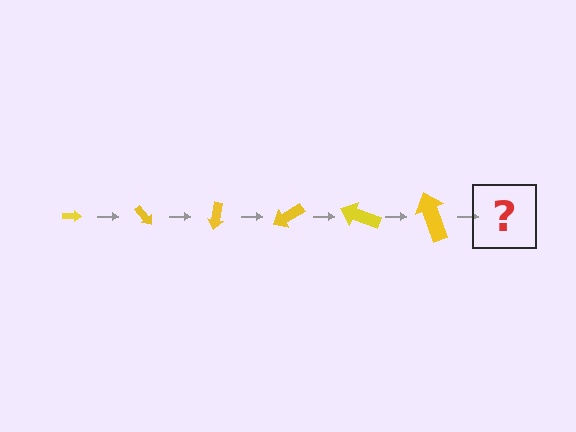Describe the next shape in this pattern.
It should be an arrow, larger than the previous one and rotated 300 degrees from the start.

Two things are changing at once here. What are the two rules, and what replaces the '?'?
The two rules are that the arrow grows larger each step and it rotates 50 degrees each step. The '?' should be an arrow, larger than the previous one and rotated 300 degrees from the start.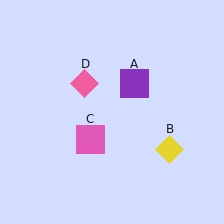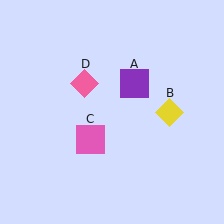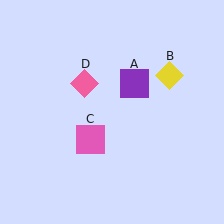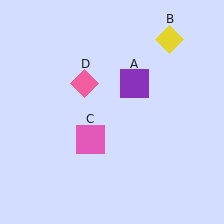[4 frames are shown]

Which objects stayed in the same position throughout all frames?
Purple square (object A) and pink square (object C) and pink diamond (object D) remained stationary.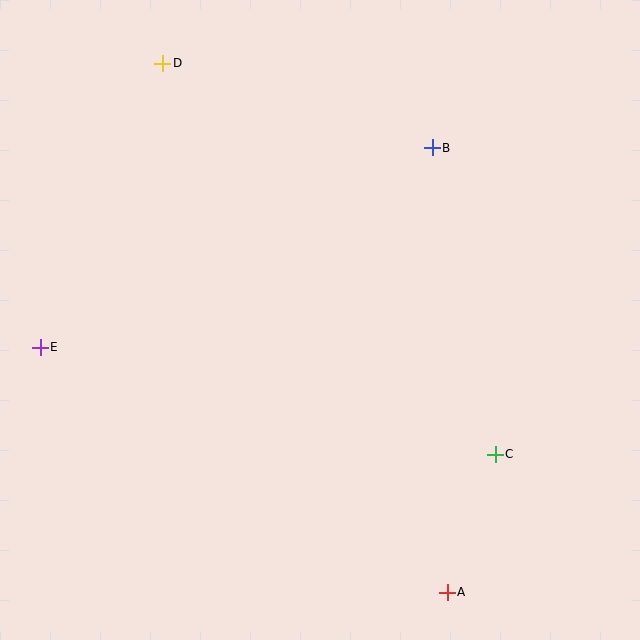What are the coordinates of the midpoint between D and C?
The midpoint between D and C is at (329, 259).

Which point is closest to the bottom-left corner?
Point E is closest to the bottom-left corner.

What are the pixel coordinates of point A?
Point A is at (447, 592).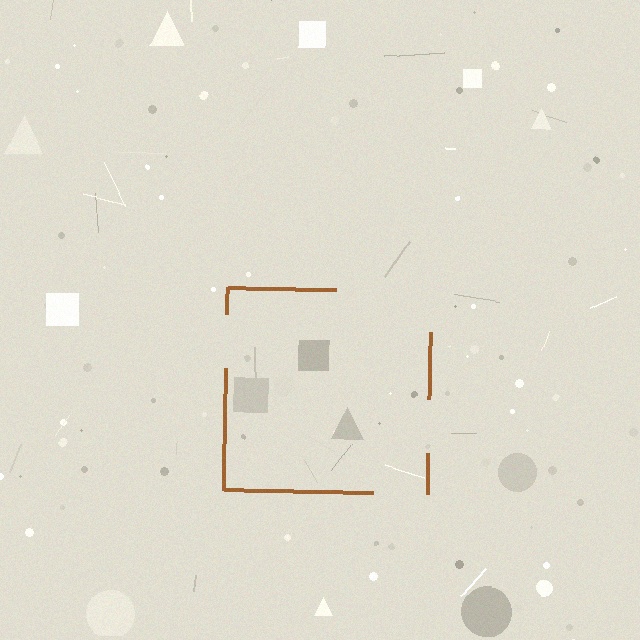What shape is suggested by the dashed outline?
The dashed outline suggests a square.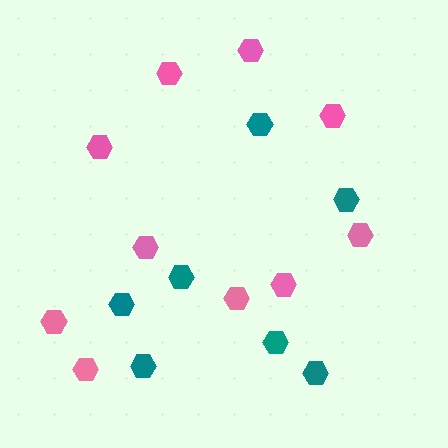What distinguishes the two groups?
There are 2 groups: one group of teal hexagons (7) and one group of pink hexagons (10).